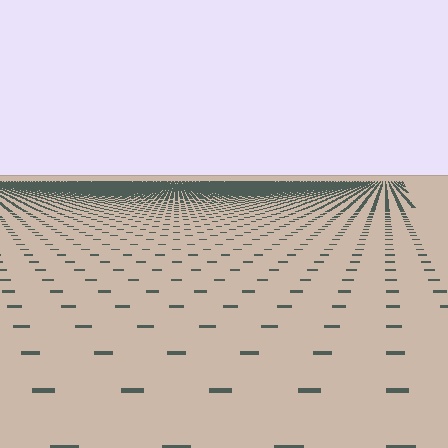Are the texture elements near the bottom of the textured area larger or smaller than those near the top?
Larger. Near the bottom, elements are closer to the viewer and appear at a bigger on-screen size.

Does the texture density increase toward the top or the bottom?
Density increases toward the top.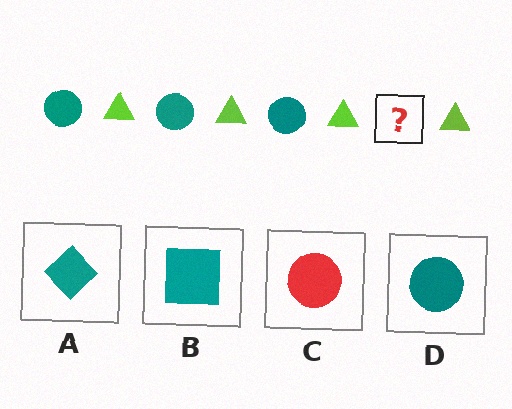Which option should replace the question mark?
Option D.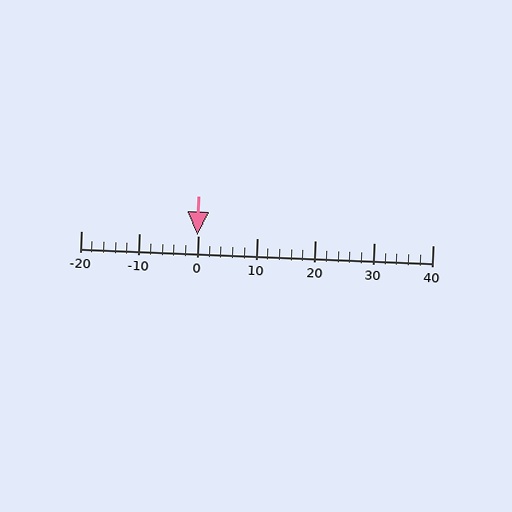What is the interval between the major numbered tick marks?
The major tick marks are spaced 10 units apart.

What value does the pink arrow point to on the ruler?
The pink arrow points to approximately 0.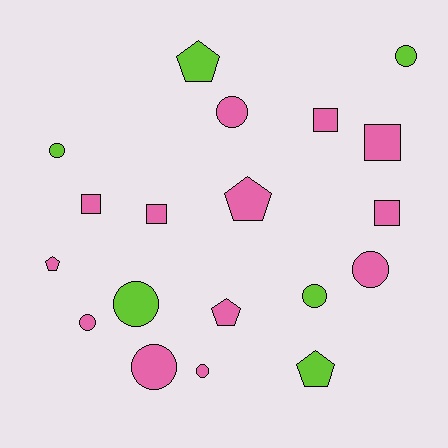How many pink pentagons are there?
There are 3 pink pentagons.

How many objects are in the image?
There are 19 objects.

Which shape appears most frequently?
Circle, with 9 objects.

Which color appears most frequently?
Pink, with 13 objects.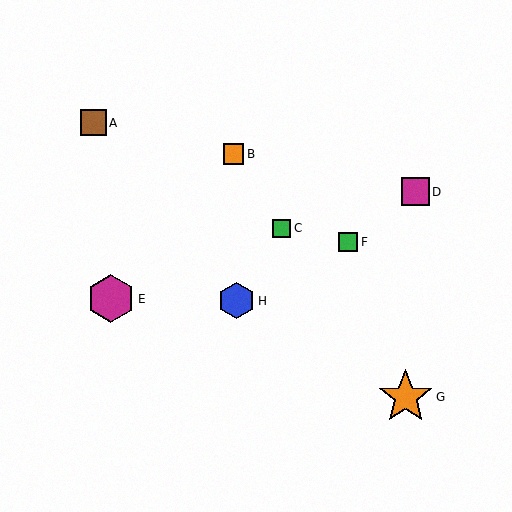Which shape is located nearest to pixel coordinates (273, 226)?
The green square (labeled C) at (282, 228) is nearest to that location.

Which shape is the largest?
The orange star (labeled G) is the largest.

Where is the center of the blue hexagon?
The center of the blue hexagon is at (237, 301).